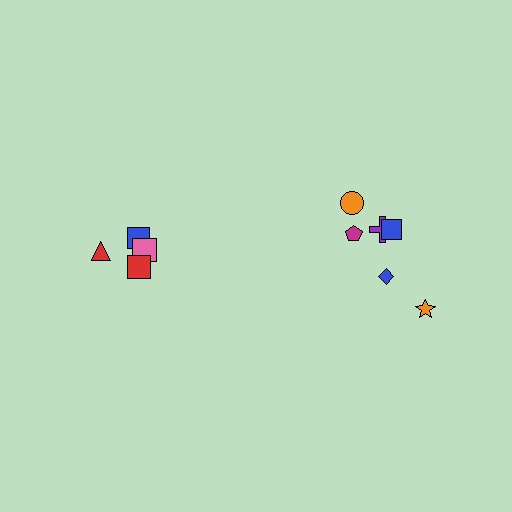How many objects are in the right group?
There are 6 objects.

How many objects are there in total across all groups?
There are 10 objects.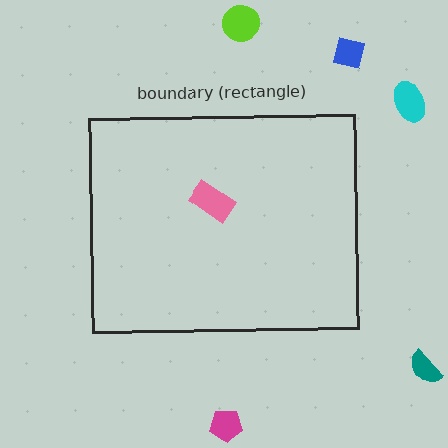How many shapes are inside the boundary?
1 inside, 5 outside.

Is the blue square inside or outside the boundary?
Outside.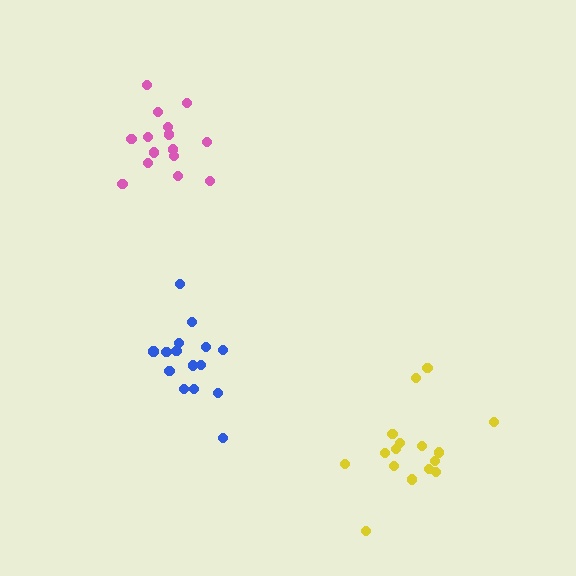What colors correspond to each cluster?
The clusters are colored: yellow, blue, pink.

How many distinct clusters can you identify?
There are 3 distinct clusters.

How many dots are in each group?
Group 1: 16 dots, Group 2: 15 dots, Group 3: 15 dots (46 total).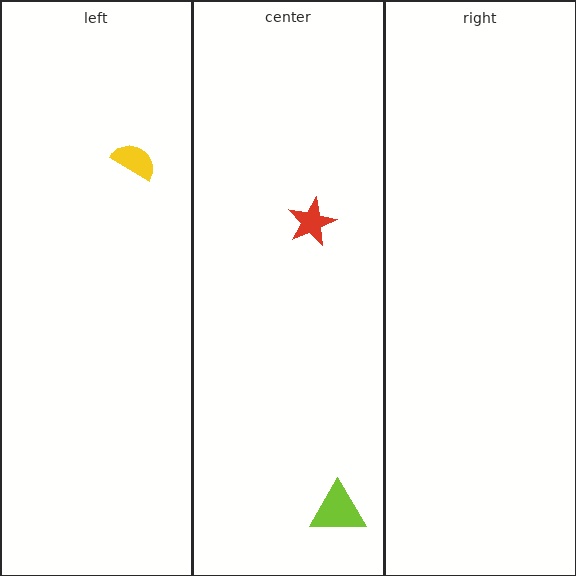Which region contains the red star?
The center region.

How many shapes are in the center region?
2.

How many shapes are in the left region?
1.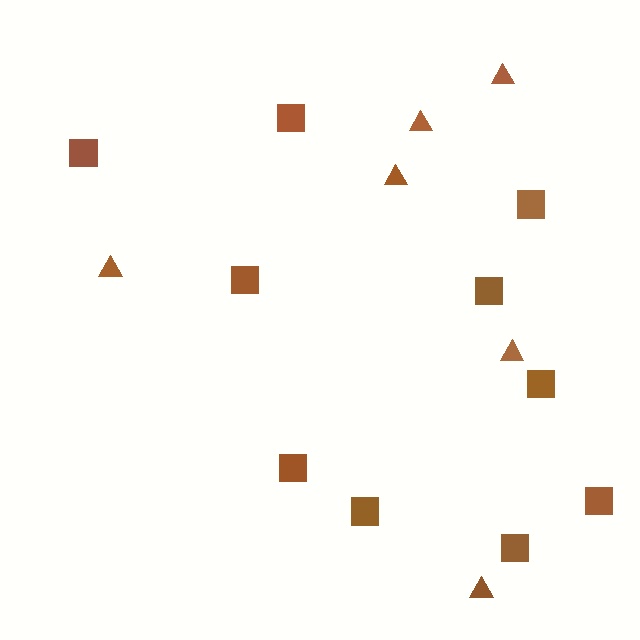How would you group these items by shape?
There are 2 groups: one group of triangles (6) and one group of squares (10).